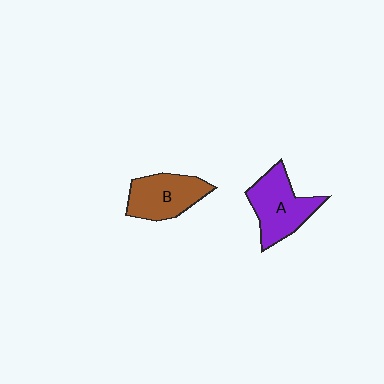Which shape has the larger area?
Shape A (purple).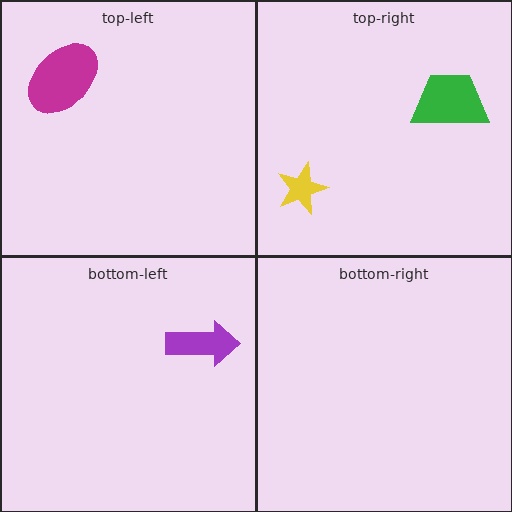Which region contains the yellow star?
The top-right region.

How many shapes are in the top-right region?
2.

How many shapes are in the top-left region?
1.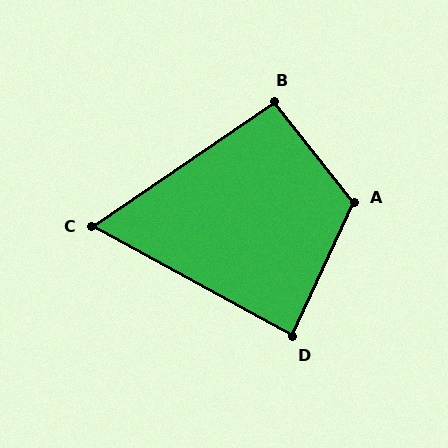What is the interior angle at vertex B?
Approximately 94 degrees (approximately right).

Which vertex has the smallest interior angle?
C, at approximately 63 degrees.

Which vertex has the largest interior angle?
A, at approximately 117 degrees.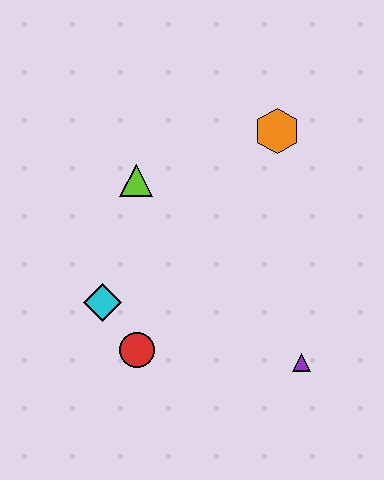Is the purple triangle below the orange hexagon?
Yes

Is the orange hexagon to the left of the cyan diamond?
No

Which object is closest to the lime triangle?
The cyan diamond is closest to the lime triangle.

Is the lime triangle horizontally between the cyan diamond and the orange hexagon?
Yes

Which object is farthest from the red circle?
The orange hexagon is farthest from the red circle.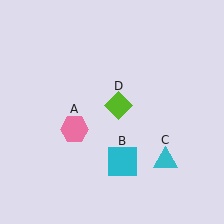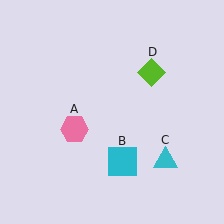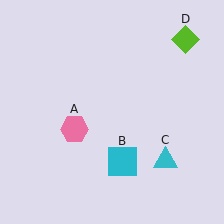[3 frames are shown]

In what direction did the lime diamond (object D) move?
The lime diamond (object D) moved up and to the right.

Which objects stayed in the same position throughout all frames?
Pink hexagon (object A) and cyan square (object B) and cyan triangle (object C) remained stationary.